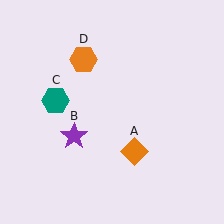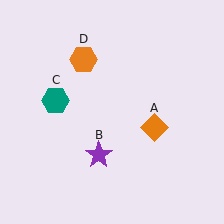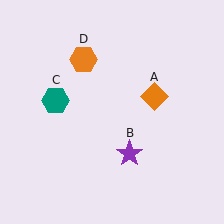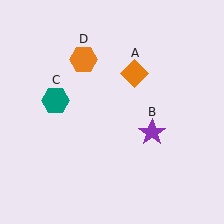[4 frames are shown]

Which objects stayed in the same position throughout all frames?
Teal hexagon (object C) and orange hexagon (object D) remained stationary.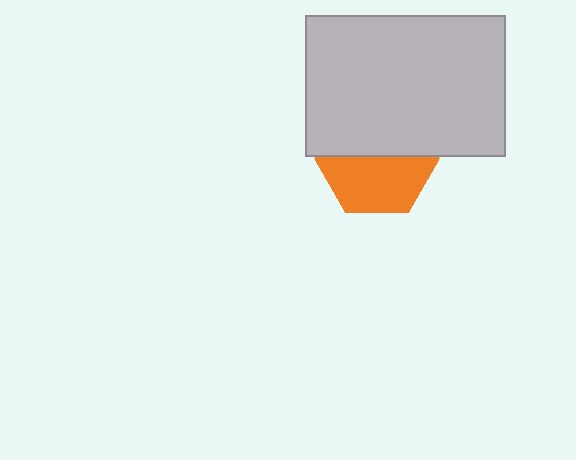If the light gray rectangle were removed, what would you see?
You would see the complete orange hexagon.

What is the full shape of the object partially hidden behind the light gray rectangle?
The partially hidden object is an orange hexagon.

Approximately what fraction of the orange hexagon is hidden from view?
Roughly 49% of the orange hexagon is hidden behind the light gray rectangle.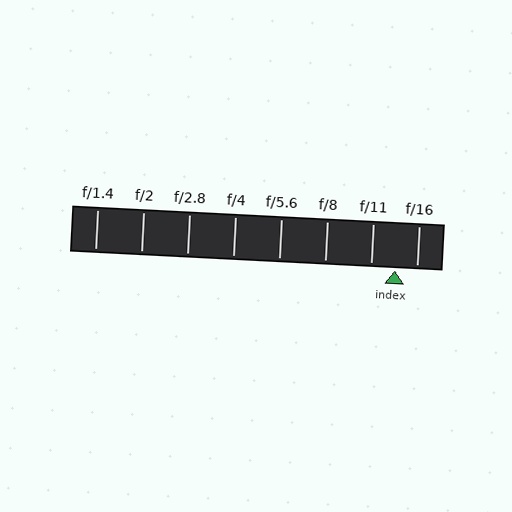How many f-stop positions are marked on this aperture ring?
There are 8 f-stop positions marked.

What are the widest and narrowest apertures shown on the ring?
The widest aperture shown is f/1.4 and the narrowest is f/16.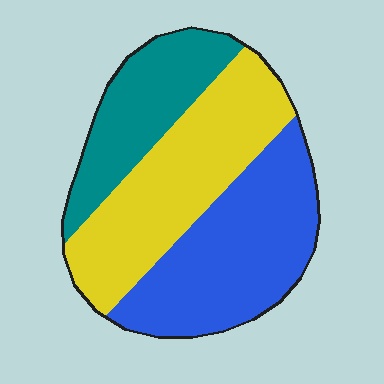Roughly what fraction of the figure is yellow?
Yellow takes up between a third and a half of the figure.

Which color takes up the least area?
Teal, at roughly 25%.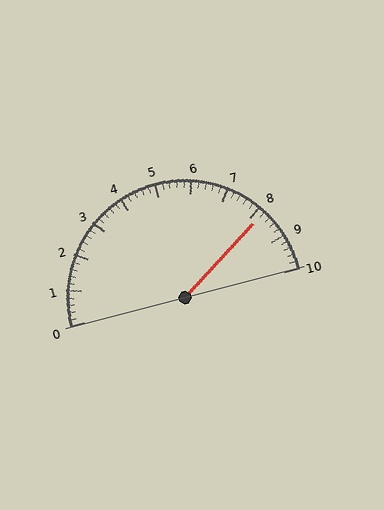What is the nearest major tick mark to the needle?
The nearest major tick mark is 8.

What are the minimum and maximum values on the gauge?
The gauge ranges from 0 to 10.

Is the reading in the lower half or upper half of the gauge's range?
The reading is in the upper half of the range (0 to 10).